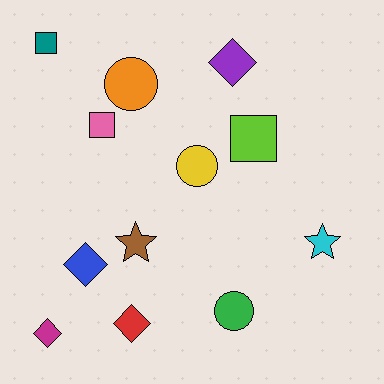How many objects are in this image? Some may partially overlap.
There are 12 objects.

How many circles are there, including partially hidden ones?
There are 3 circles.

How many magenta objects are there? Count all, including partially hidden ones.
There is 1 magenta object.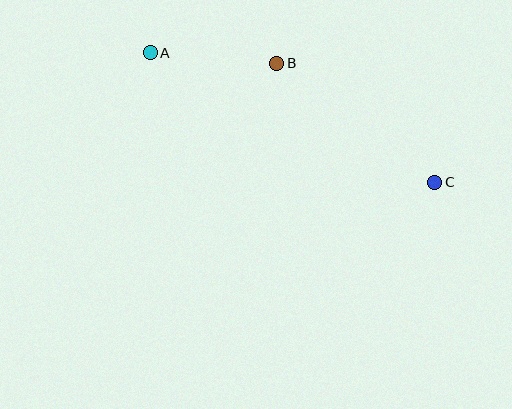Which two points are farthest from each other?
Points A and C are farthest from each other.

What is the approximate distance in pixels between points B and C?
The distance between B and C is approximately 198 pixels.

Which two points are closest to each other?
Points A and B are closest to each other.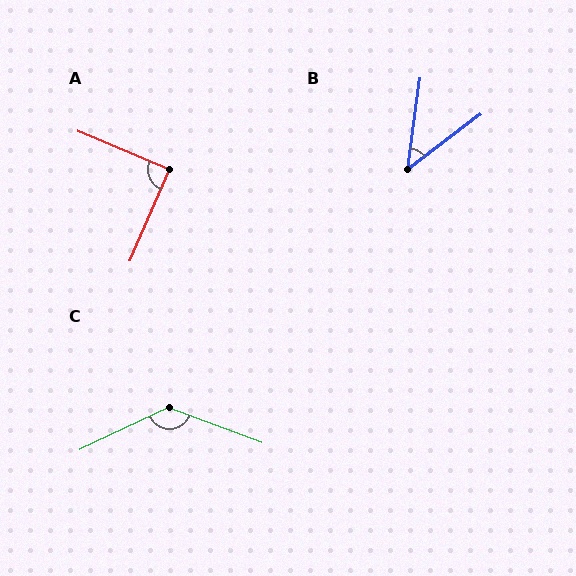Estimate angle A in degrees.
Approximately 89 degrees.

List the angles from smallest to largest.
B (45°), A (89°), C (134°).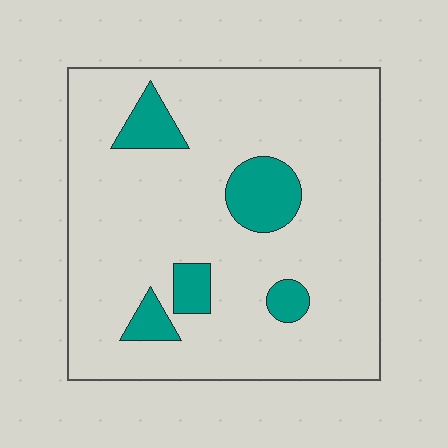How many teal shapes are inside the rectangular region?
5.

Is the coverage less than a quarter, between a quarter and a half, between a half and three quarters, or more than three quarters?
Less than a quarter.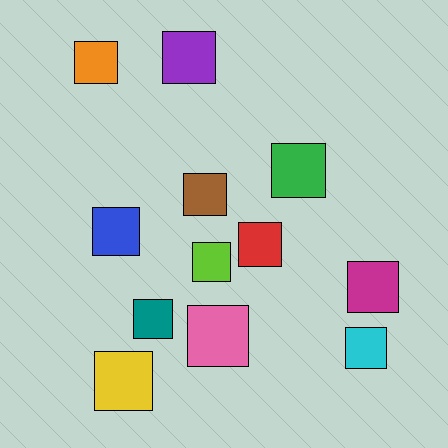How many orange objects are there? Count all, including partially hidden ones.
There is 1 orange object.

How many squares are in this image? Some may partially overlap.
There are 12 squares.